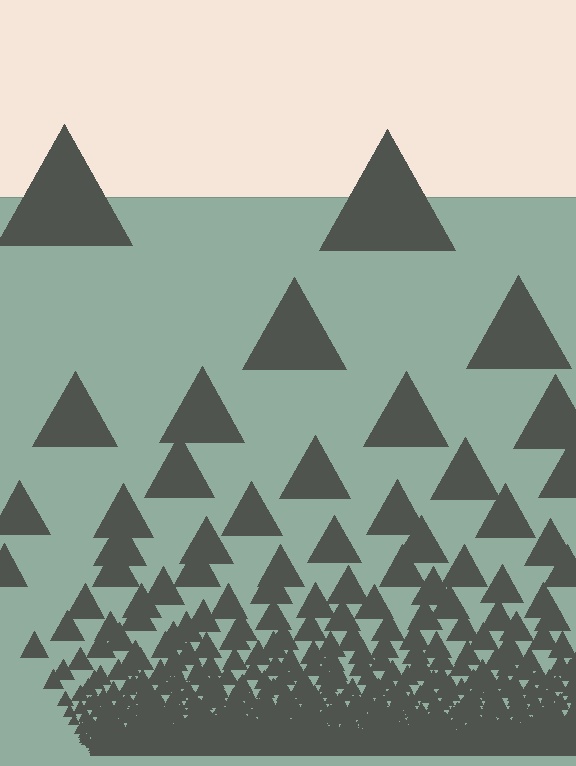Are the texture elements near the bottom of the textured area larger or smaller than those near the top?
Smaller. The gradient is inverted — elements near the bottom are smaller and denser.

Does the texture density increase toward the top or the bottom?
Density increases toward the bottom.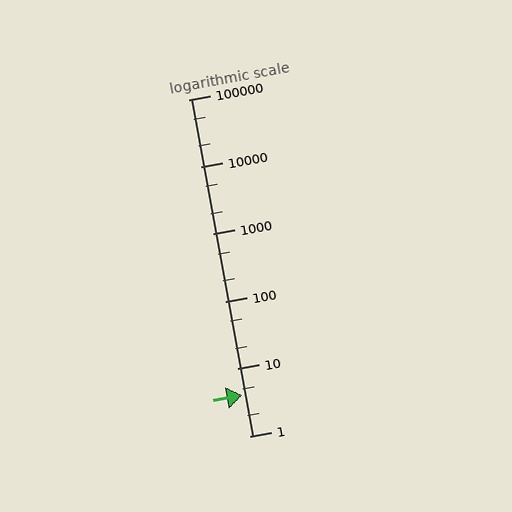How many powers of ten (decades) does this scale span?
The scale spans 5 decades, from 1 to 100000.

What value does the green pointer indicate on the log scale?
The pointer indicates approximately 4.1.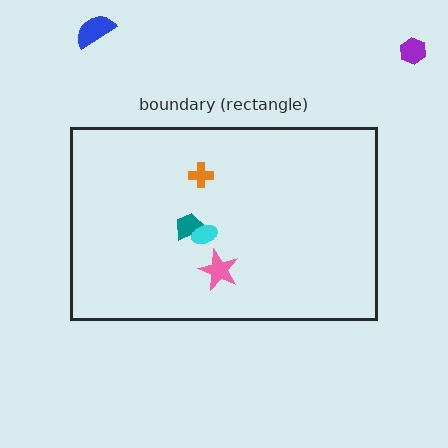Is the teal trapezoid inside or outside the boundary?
Inside.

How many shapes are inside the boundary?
4 inside, 2 outside.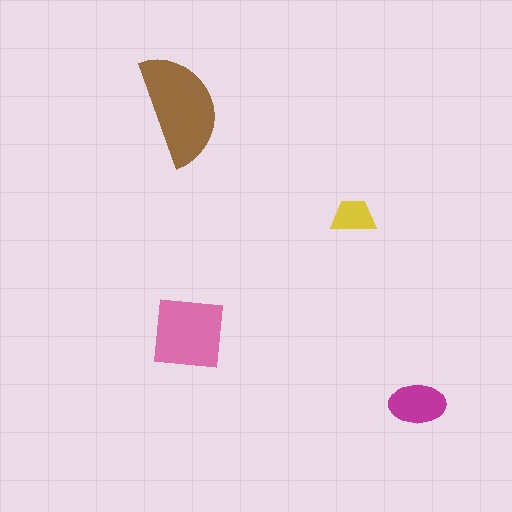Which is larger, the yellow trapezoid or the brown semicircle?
The brown semicircle.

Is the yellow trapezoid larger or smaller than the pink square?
Smaller.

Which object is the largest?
The brown semicircle.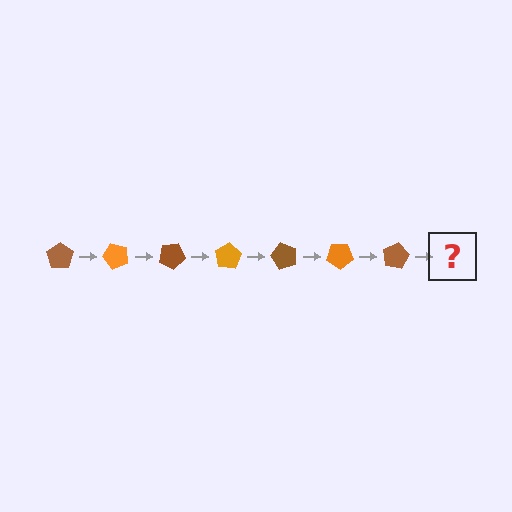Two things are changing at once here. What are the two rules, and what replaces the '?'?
The two rules are that it rotates 50 degrees each step and the color cycles through brown and orange. The '?' should be an orange pentagon, rotated 350 degrees from the start.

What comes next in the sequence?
The next element should be an orange pentagon, rotated 350 degrees from the start.